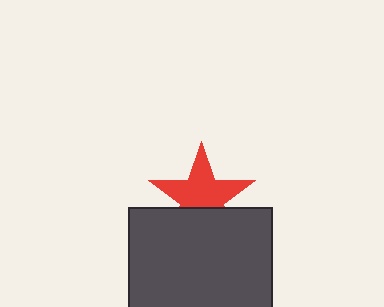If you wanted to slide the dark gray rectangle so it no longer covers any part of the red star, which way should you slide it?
Slide it down — that is the most direct way to separate the two shapes.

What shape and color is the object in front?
The object in front is a dark gray rectangle.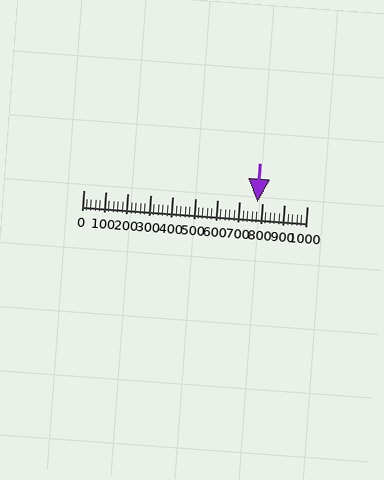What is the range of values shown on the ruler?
The ruler shows values from 0 to 1000.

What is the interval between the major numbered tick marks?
The major tick marks are spaced 100 units apart.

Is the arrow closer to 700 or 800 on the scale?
The arrow is closer to 800.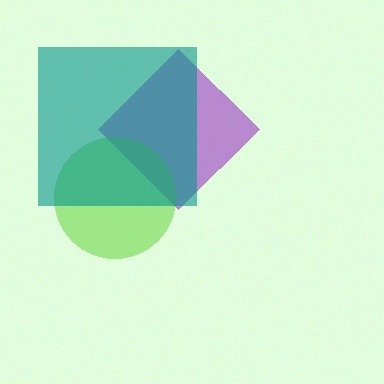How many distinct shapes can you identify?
There are 3 distinct shapes: a purple diamond, a lime circle, a teal square.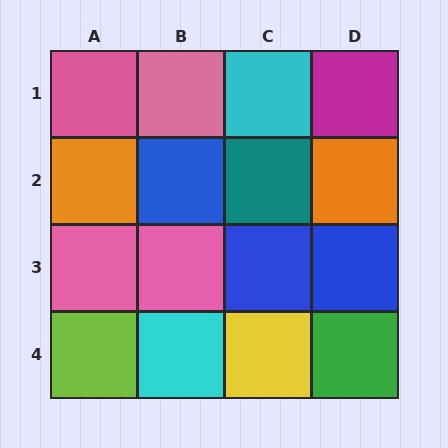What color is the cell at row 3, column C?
Blue.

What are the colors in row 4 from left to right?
Lime, cyan, yellow, green.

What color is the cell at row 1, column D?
Magenta.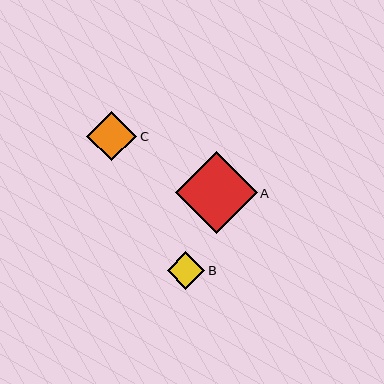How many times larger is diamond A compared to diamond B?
Diamond A is approximately 2.2 times the size of diamond B.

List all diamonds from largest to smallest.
From largest to smallest: A, C, B.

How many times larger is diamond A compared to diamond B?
Diamond A is approximately 2.2 times the size of diamond B.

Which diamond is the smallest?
Diamond B is the smallest with a size of approximately 37 pixels.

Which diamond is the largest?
Diamond A is the largest with a size of approximately 82 pixels.